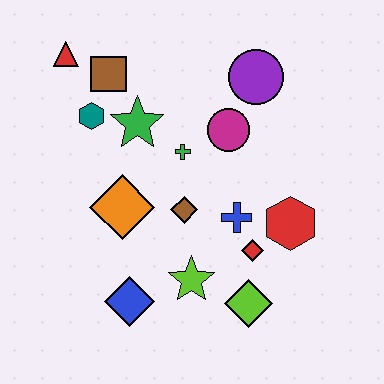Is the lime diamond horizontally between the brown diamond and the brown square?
No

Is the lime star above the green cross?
No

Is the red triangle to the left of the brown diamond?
Yes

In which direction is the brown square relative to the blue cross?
The brown square is above the blue cross.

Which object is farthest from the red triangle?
The lime diamond is farthest from the red triangle.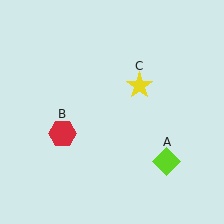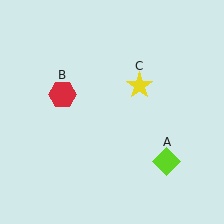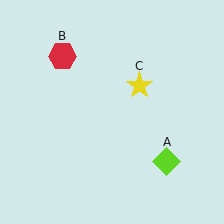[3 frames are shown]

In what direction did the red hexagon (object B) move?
The red hexagon (object B) moved up.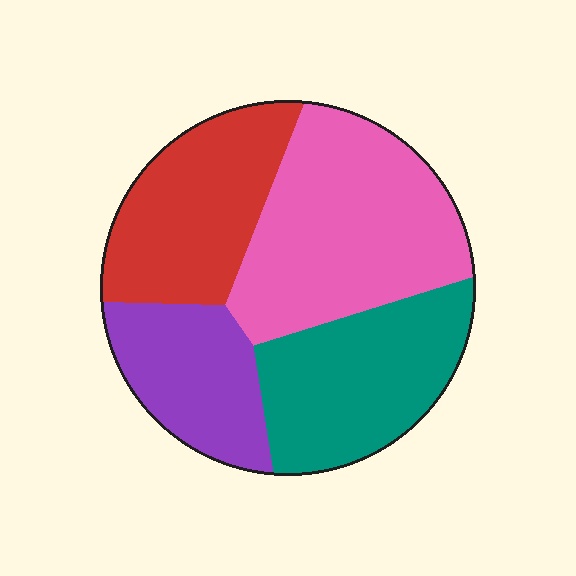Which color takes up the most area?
Pink, at roughly 35%.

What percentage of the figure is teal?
Teal takes up between a sixth and a third of the figure.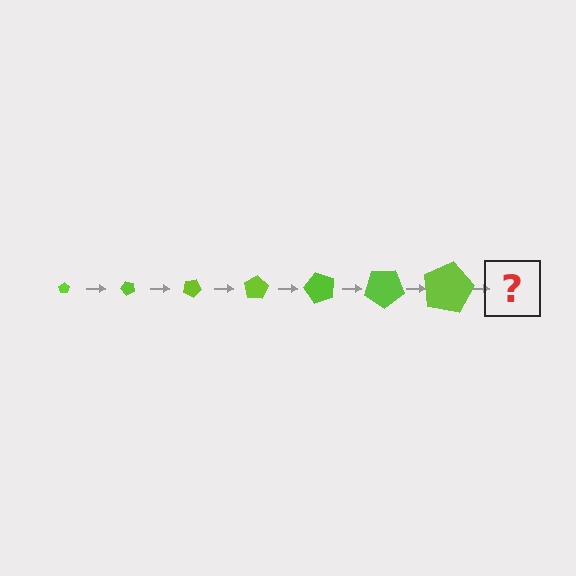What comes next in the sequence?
The next element should be a pentagon, larger than the previous one and rotated 350 degrees from the start.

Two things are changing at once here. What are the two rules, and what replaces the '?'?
The two rules are that the pentagon grows larger each step and it rotates 50 degrees each step. The '?' should be a pentagon, larger than the previous one and rotated 350 degrees from the start.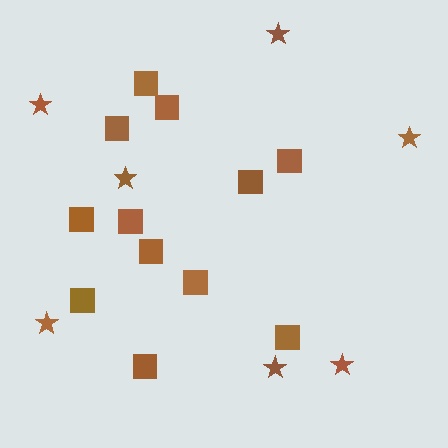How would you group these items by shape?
There are 2 groups: one group of squares (12) and one group of stars (7).